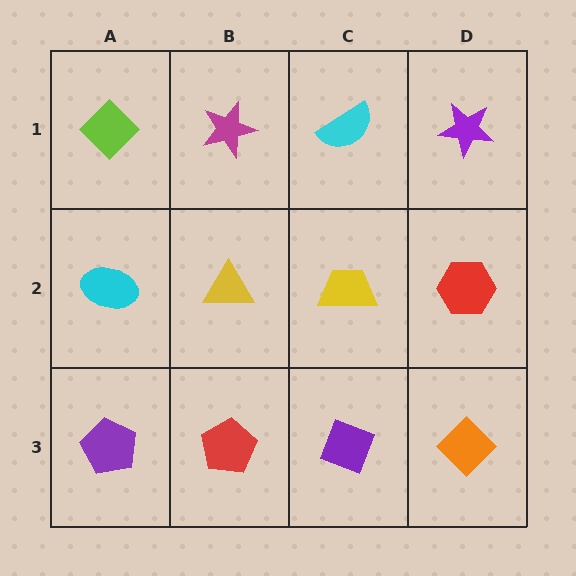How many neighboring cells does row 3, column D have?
2.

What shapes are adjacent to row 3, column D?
A red hexagon (row 2, column D), a purple diamond (row 3, column C).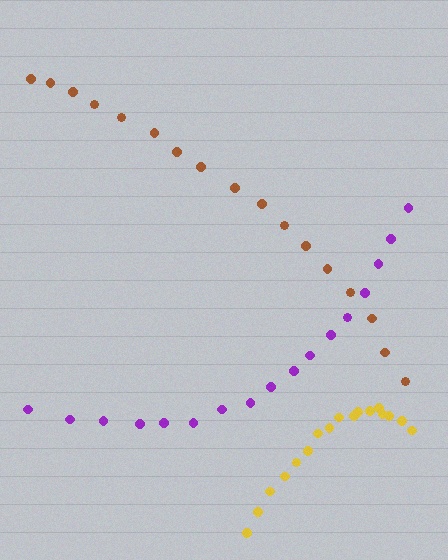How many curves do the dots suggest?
There are 3 distinct paths.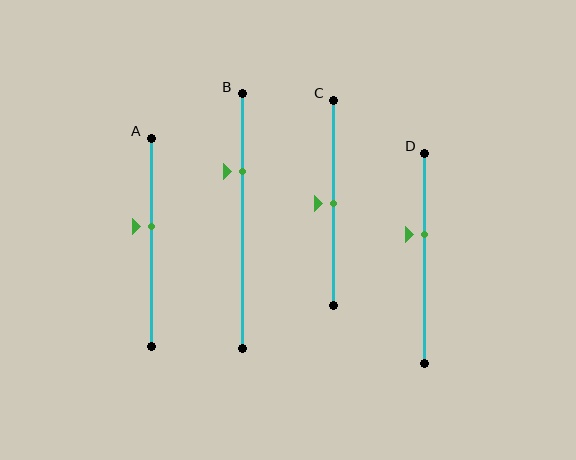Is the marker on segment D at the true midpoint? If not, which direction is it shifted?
No, the marker on segment D is shifted upward by about 12% of the segment length.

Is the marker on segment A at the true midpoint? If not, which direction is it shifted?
No, the marker on segment A is shifted upward by about 8% of the segment length.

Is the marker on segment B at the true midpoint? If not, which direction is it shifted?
No, the marker on segment B is shifted upward by about 19% of the segment length.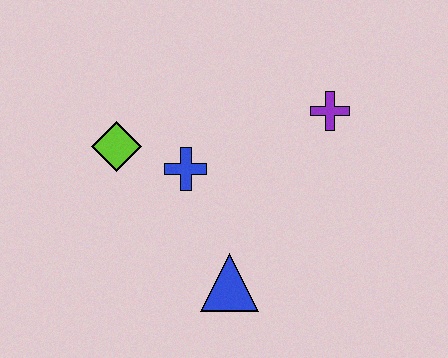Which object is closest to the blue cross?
The lime diamond is closest to the blue cross.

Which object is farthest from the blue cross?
The purple cross is farthest from the blue cross.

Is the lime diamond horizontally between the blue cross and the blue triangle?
No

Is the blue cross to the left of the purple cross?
Yes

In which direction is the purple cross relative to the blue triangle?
The purple cross is above the blue triangle.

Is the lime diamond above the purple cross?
No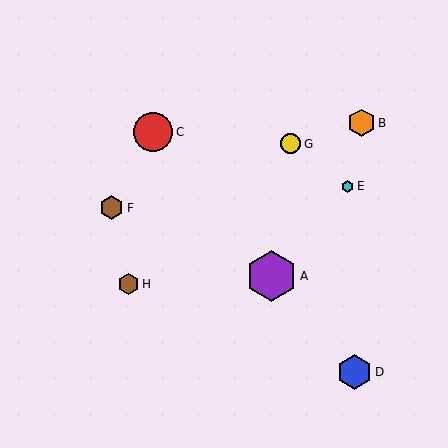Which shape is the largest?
The purple hexagon (labeled A) is the largest.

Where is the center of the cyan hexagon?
The center of the cyan hexagon is at (348, 186).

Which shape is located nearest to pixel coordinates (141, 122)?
The red circle (labeled C) at (153, 132) is nearest to that location.